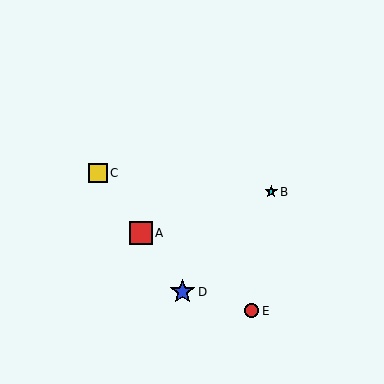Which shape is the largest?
The blue star (labeled D) is the largest.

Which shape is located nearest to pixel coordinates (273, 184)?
The cyan star (labeled B) at (271, 192) is nearest to that location.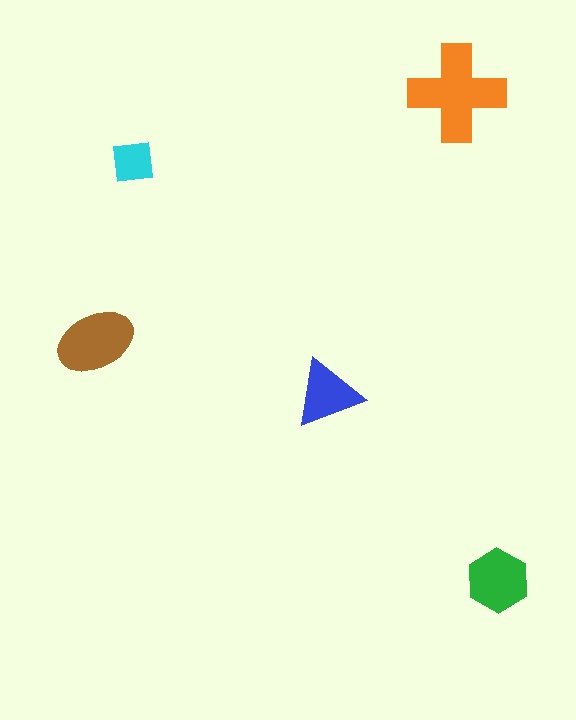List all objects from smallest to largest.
The cyan square, the blue triangle, the green hexagon, the brown ellipse, the orange cross.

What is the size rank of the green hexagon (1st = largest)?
3rd.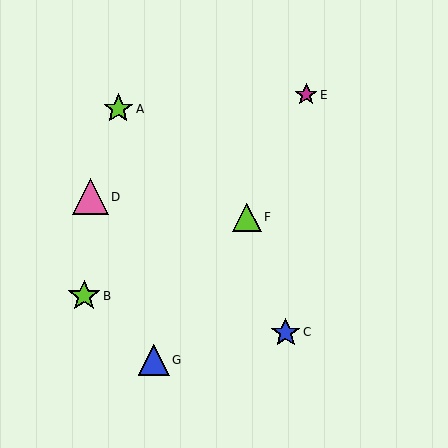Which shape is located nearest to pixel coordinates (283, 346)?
The blue star (labeled C) at (286, 332) is nearest to that location.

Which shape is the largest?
The pink triangle (labeled D) is the largest.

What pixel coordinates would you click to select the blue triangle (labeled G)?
Click at (154, 360) to select the blue triangle G.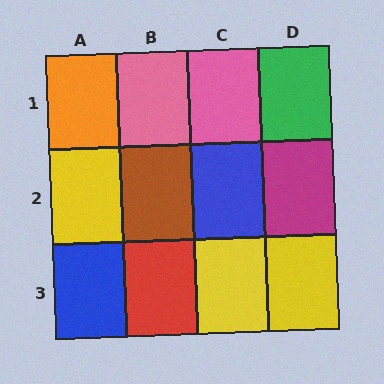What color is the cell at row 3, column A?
Blue.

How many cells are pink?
2 cells are pink.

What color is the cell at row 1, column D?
Green.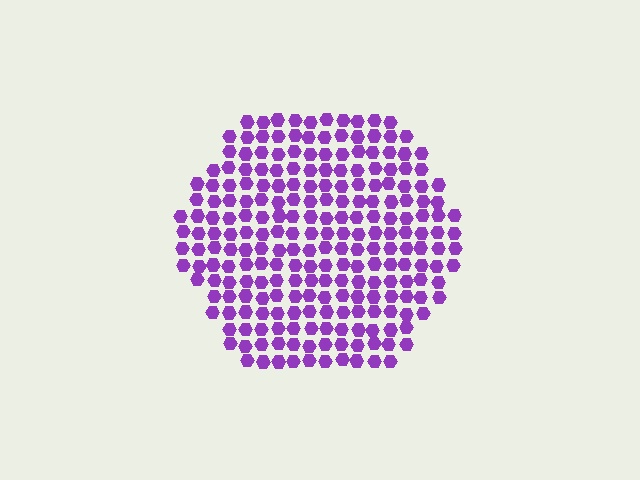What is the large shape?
The large shape is a hexagon.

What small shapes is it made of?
It is made of small hexagons.